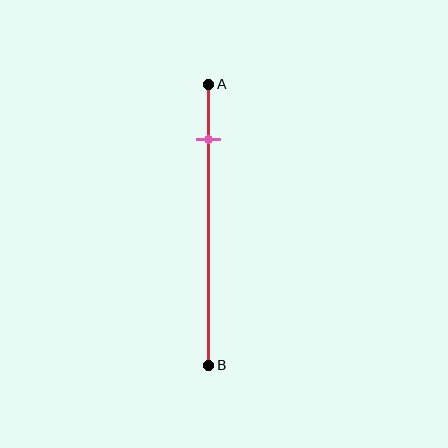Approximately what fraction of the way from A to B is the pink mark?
The pink mark is approximately 20% of the way from A to B.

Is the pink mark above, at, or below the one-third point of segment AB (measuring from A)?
The pink mark is above the one-third point of segment AB.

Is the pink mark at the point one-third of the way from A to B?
No, the mark is at about 20% from A, not at the 33% one-third point.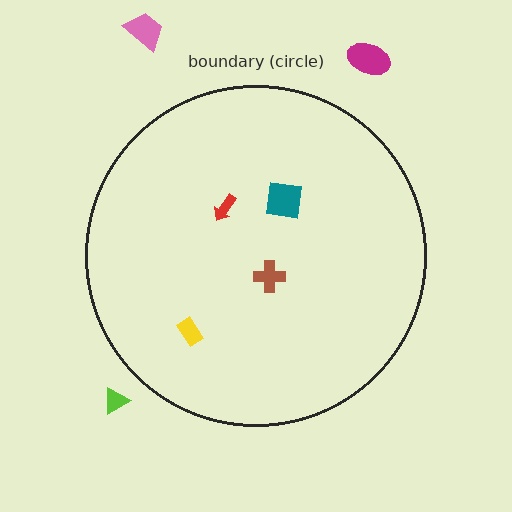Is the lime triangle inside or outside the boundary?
Outside.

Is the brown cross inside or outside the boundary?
Inside.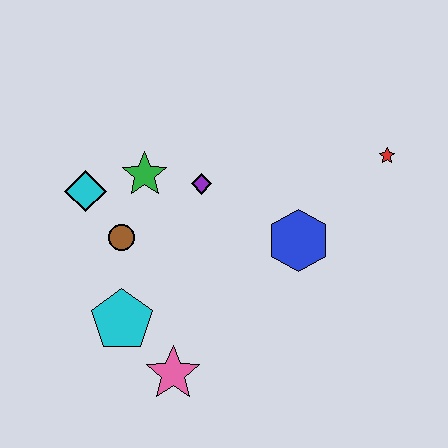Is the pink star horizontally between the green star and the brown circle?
No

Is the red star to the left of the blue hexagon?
No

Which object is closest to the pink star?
The cyan pentagon is closest to the pink star.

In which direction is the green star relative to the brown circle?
The green star is above the brown circle.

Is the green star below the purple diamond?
No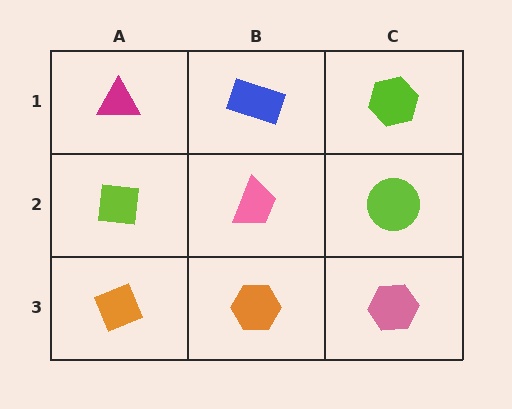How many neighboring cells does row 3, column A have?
2.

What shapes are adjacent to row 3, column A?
A lime square (row 2, column A), an orange hexagon (row 3, column B).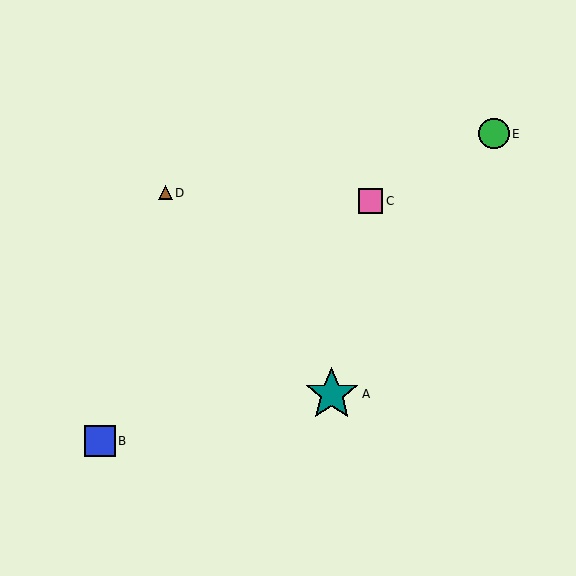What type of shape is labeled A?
Shape A is a teal star.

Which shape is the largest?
The teal star (labeled A) is the largest.